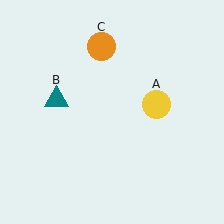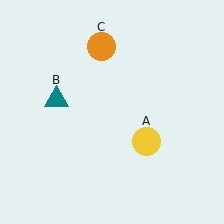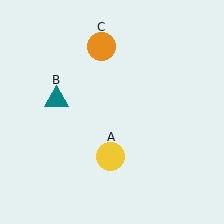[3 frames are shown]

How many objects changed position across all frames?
1 object changed position: yellow circle (object A).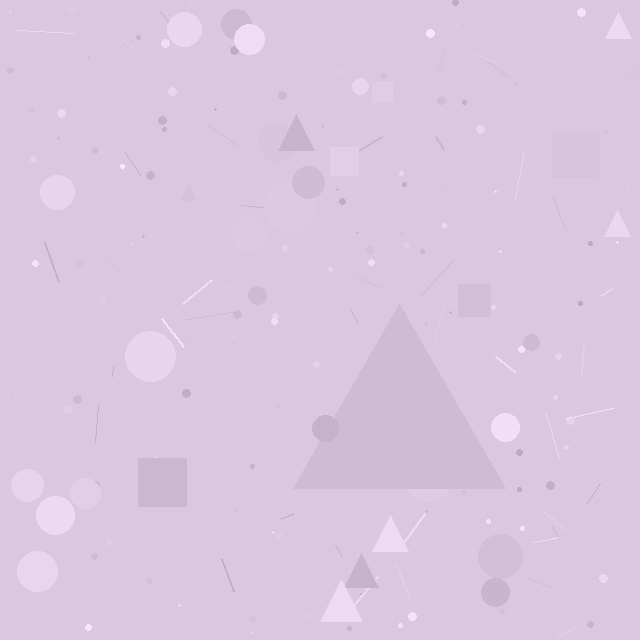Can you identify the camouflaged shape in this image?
The camouflaged shape is a triangle.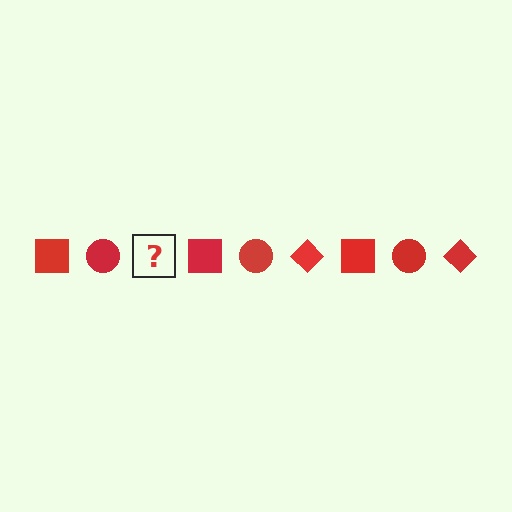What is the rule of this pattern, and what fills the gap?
The rule is that the pattern cycles through square, circle, diamond shapes in red. The gap should be filled with a red diamond.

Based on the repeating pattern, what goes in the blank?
The blank should be a red diamond.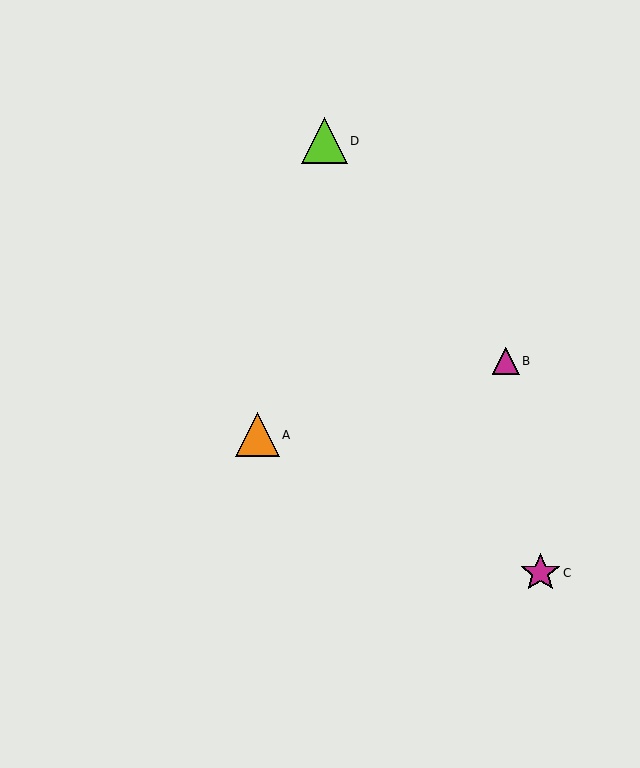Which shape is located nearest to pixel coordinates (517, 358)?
The magenta triangle (labeled B) at (506, 361) is nearest to that location.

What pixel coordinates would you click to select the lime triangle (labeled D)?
Click at (325, 141) to select the lime triangle D.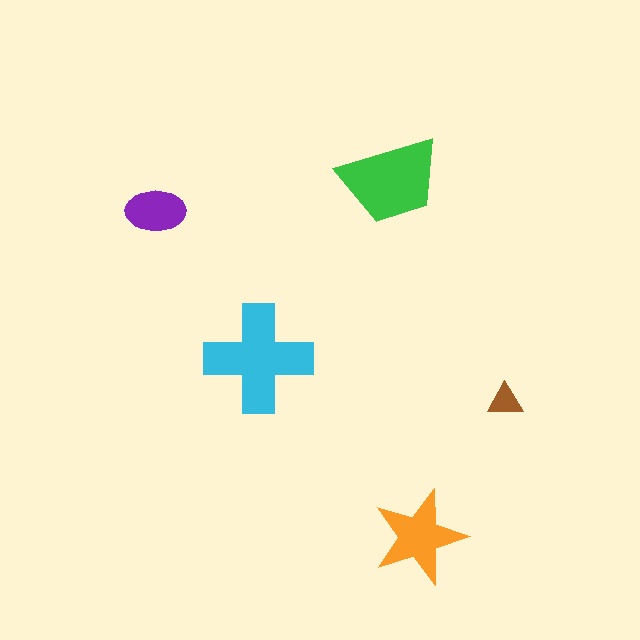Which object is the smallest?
The brown triangle.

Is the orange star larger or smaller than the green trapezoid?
Smaller.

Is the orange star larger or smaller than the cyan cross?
Smaller.